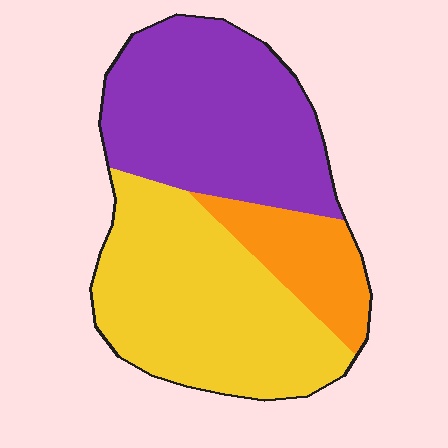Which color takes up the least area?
Orange, at roughly 15%.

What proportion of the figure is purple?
Purple takes up about two fifths (2/5) of the figure.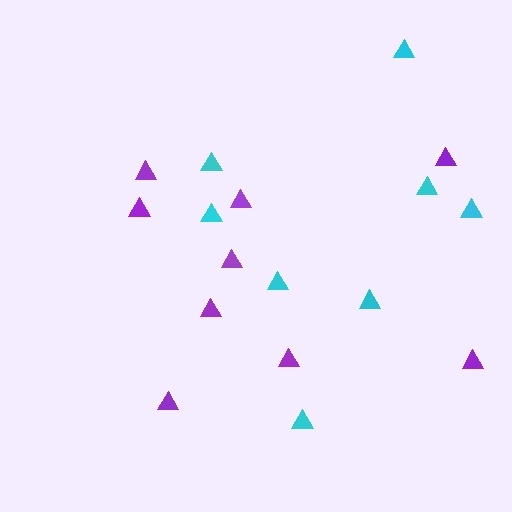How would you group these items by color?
There are 2 groups: one group of cyan triangles (8) and one group of purple triangles (9).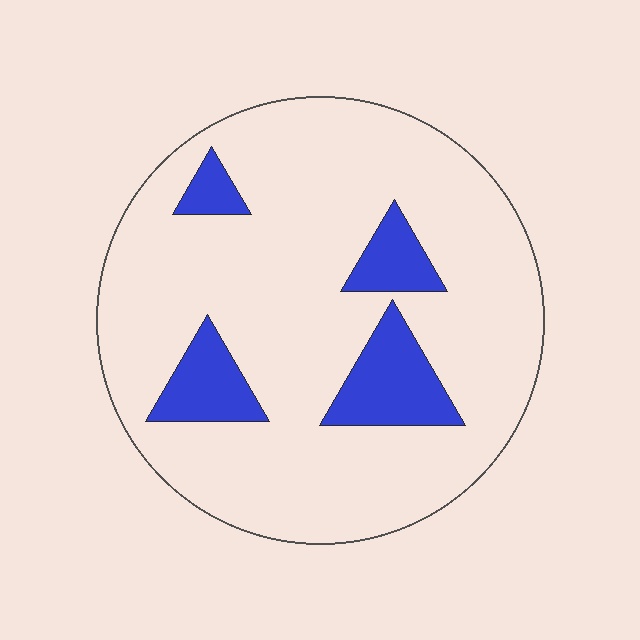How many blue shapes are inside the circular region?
4.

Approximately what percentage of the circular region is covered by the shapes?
Approximately 15%.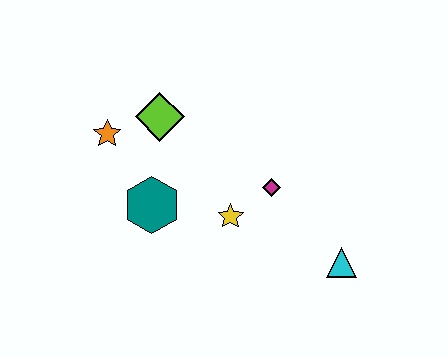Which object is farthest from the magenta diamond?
The orange star is farthest from the magenta diamond.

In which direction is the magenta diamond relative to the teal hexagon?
The magenta diamond is to the right of the teal hexagon.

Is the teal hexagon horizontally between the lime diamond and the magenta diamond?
No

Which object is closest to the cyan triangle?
The magenta diamond is closest to the cyan triangle.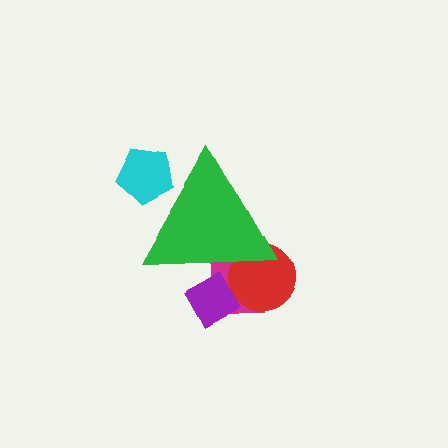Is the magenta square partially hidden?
Yes, the magenta square is partially hidden behind the green triangle.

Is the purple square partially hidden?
Yes, the purple square is partially hidden behind the green triangle.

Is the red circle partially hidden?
Yes, the red circle is partially hidden behind the green triangle.